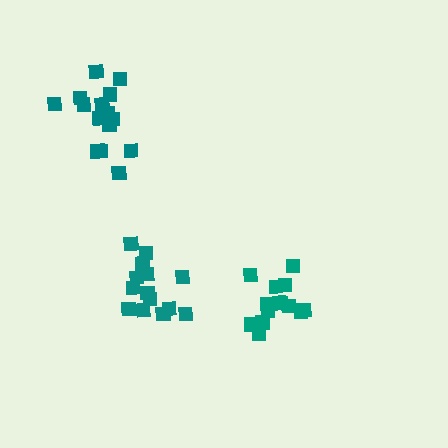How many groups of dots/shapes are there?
There are 3 groups.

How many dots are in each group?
Group 1: 15 dots, Group 2: 14 dots, Group 3: 18 dots (47 total).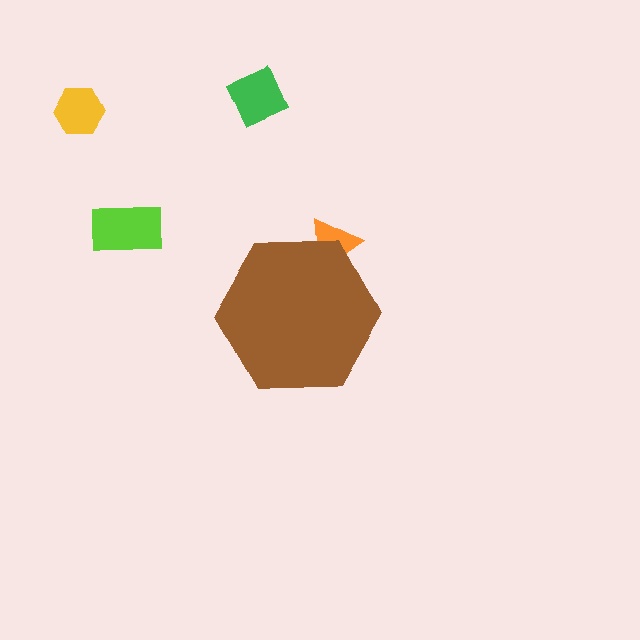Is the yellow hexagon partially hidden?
No, the yellow hexagon is fully visible.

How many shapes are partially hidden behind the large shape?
1 shape is partially hidden.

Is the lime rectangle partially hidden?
No, the lime rectangle is fully visible.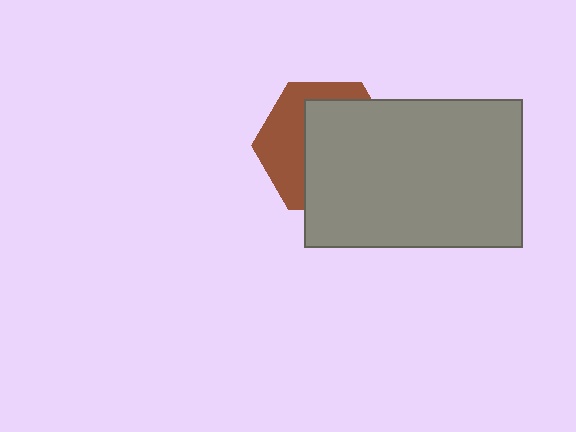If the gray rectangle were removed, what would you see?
You would see the complete brown hexagon.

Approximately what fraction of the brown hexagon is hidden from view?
Roughly 61% of the brown hexagon is hidden behind the gray rectangle.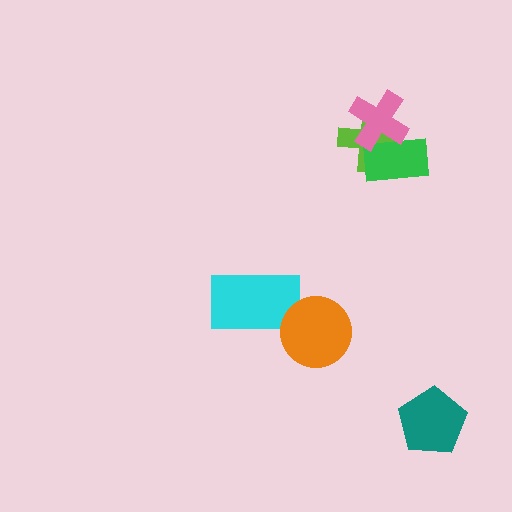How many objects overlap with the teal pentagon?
0 objects overlap with the teal pentagon.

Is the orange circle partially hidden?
No, no other shape covers it.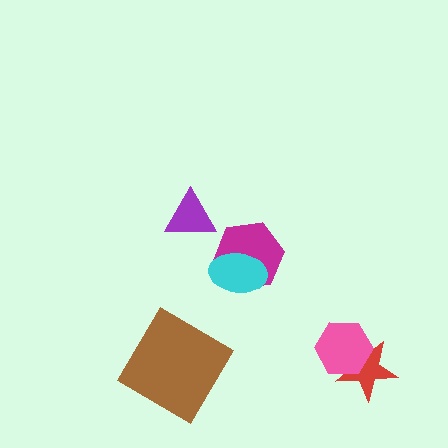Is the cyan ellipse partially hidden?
No, no other shape covers it.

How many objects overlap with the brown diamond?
0 objects overlap with the brown diamond.